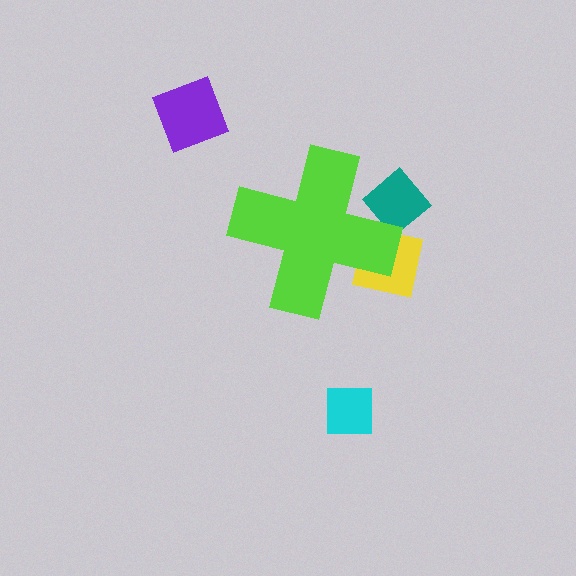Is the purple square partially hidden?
No, the purple square is fully visible.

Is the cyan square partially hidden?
No, the cyan square is fully visible.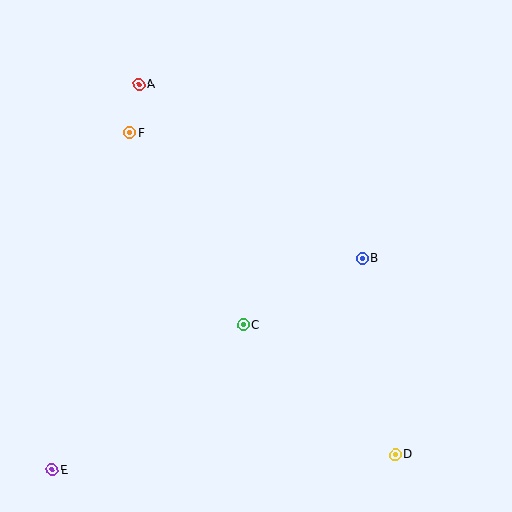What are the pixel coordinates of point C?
Point C is at (243, 325).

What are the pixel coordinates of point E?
Point E is at (52, 470).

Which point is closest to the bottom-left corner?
Point E is closest to the bottom-left corner.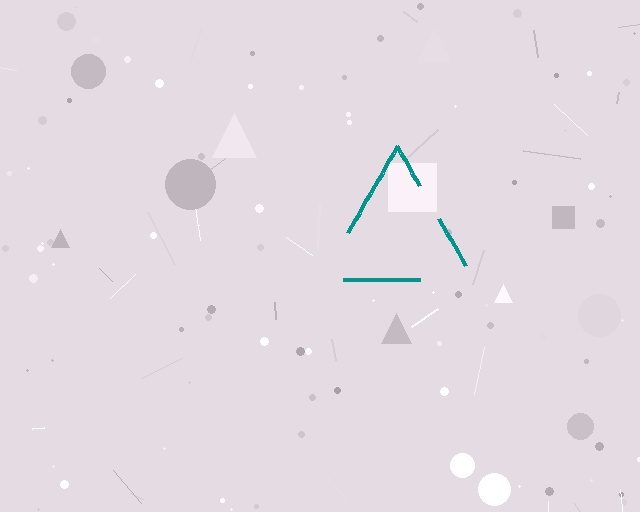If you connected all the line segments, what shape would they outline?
They would outline a triangle.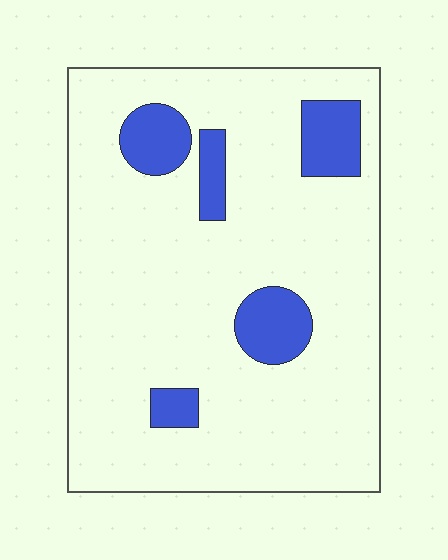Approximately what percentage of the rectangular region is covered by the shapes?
Approximately 15%.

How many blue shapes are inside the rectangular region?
5.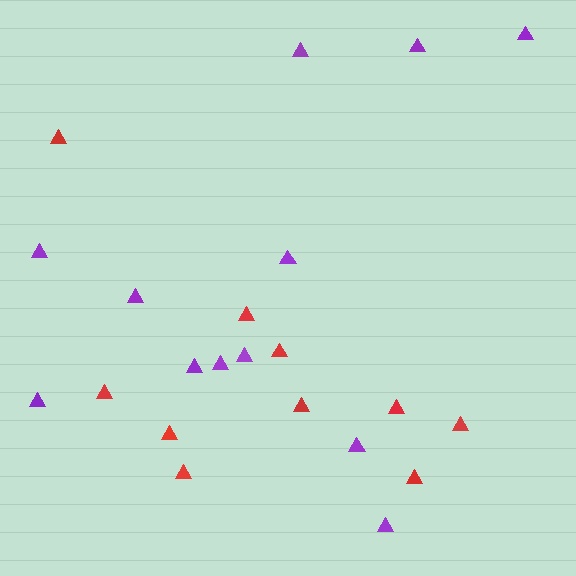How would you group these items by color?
There are 2 groups: one group of red triangles (10) and one group of purple triangles (12).